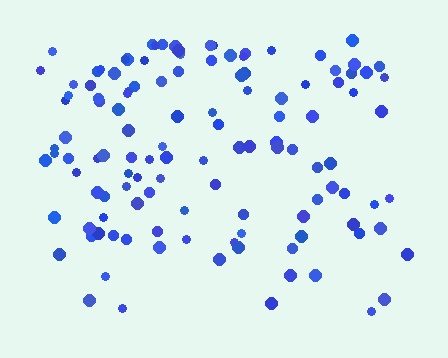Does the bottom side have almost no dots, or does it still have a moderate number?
Still a moderate number, just noticeably fewer than the top.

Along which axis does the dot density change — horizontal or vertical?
Vertical.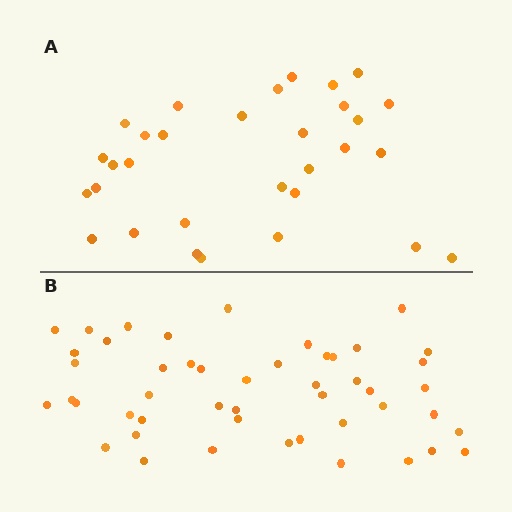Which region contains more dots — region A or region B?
Region B (the bottom region) has more dots.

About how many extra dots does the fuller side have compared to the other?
Region B has approximately 15 more dots than region A.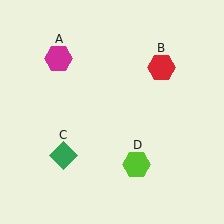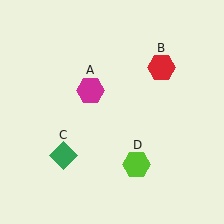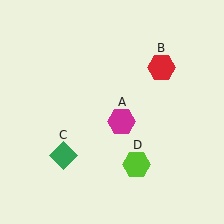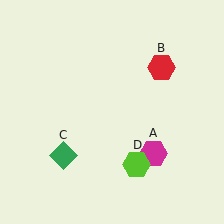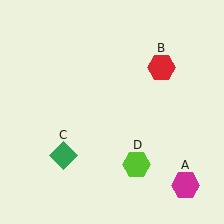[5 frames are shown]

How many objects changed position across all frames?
1 object changed position: magenta hexagon (object A).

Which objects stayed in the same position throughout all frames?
Red hexagon (object B) and green diamond (object C) and lime hexagon (object D) remained stationary.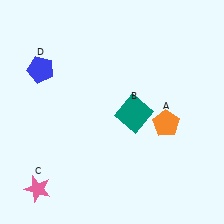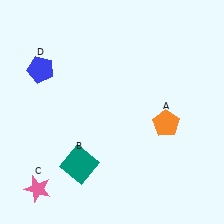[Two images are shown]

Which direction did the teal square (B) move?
The teal square (B) moved left.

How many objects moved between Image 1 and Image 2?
1 object moved between the two images.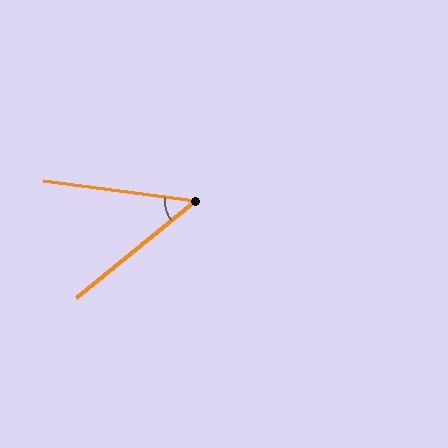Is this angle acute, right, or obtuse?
It is acute.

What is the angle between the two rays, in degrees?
Approximately 47 degrees.